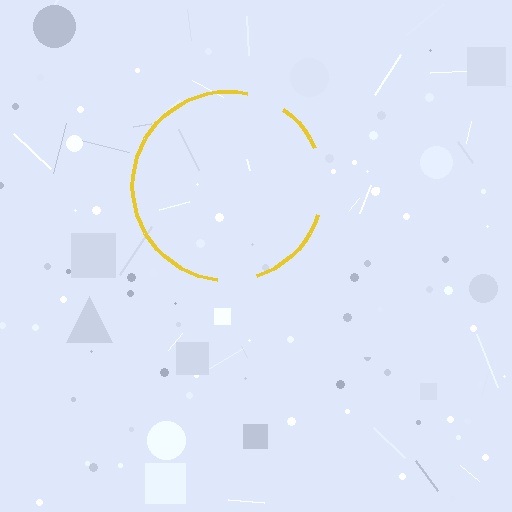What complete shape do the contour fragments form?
The contour fragments form a circle.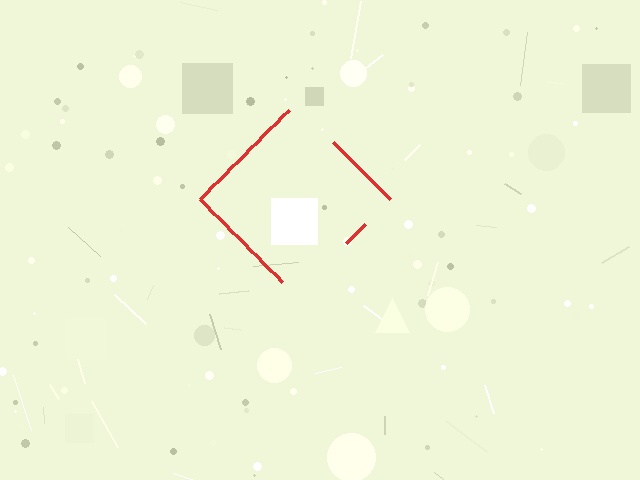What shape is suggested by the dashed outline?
The dashed outline suggests a diamond.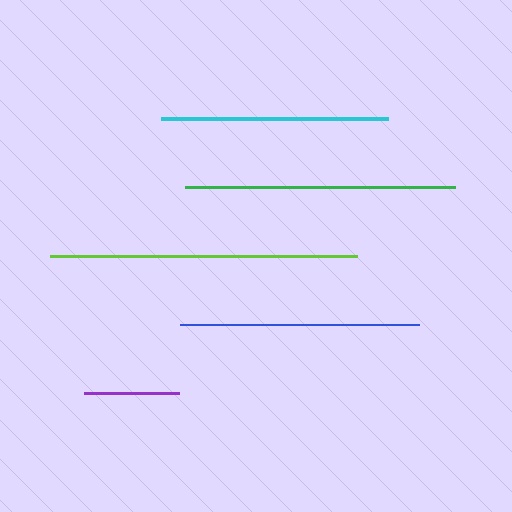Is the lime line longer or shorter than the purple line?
The lime line is longer than the purple line.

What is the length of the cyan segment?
The cyan segment is approximately 227 pixels long.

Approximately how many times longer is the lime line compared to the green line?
The lime line is approximately 1.1 times the length of the green line.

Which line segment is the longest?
The lime line is the longest at approximately 307 pixels.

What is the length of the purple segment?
The purple segment is approximately 95 pixels long.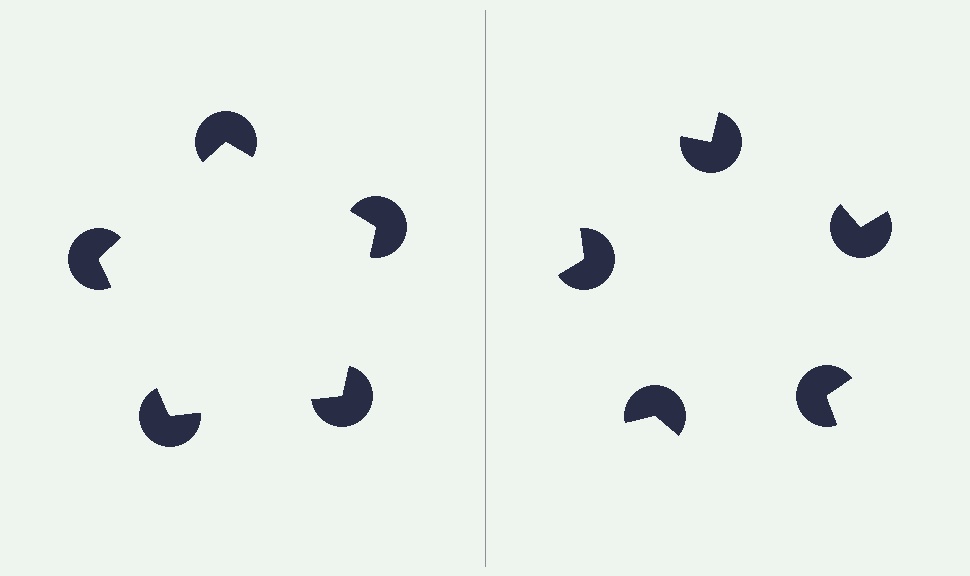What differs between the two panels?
The pac-man discs are positioned identically on both sides; only the wedge orientations differ. On the left they align to a pentagon; on the right they are misaligned.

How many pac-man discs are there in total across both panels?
10 — 5 on each side.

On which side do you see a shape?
An illusory pentagon appears on the left side. On the right side the wedge cuts are rotated, so no coherent shape forms.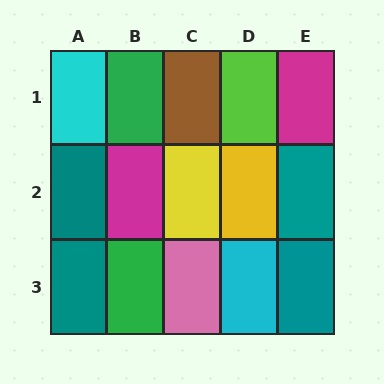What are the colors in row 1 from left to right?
Cyan, green, brown, lime, magenta.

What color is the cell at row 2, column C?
Yellow.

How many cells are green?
2 cells are green.